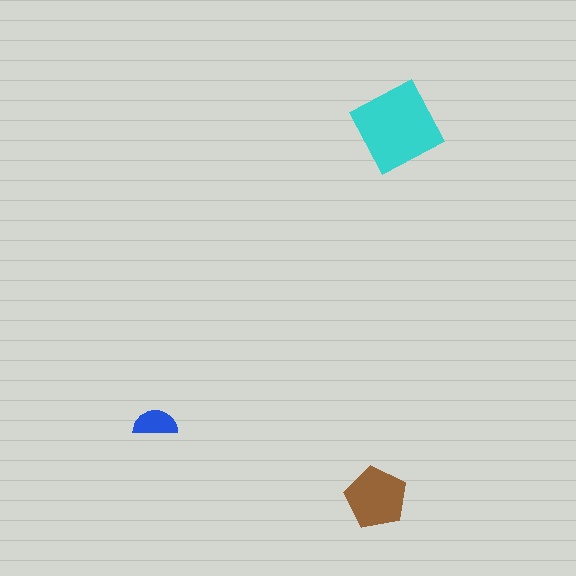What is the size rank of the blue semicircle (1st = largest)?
3rd.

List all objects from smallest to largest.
The blue semicircle, the brown pentagon, the cyan square.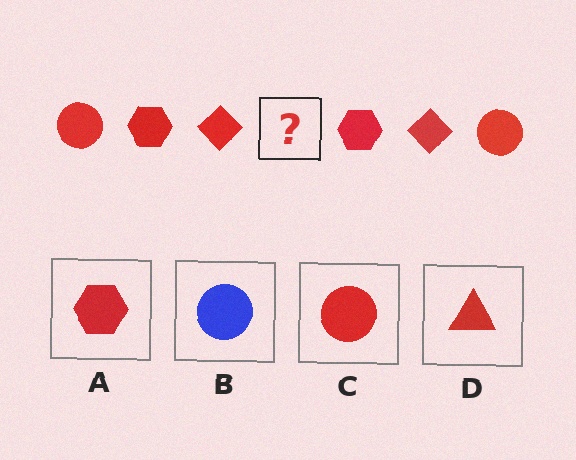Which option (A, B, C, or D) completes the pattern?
C.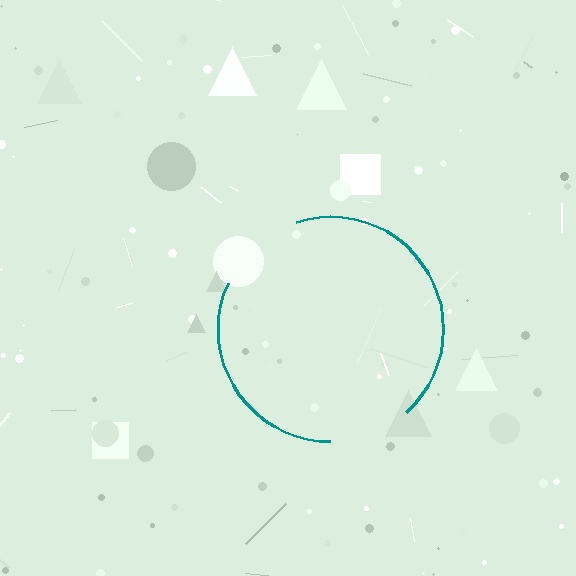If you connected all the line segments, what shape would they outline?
They would outline a circle.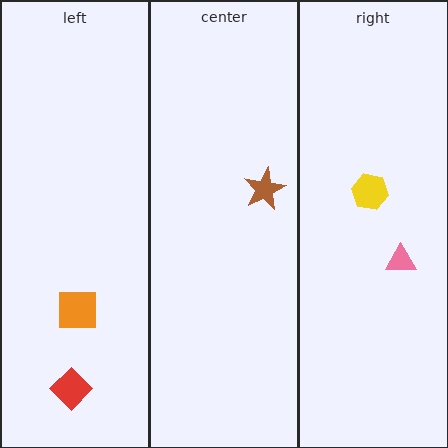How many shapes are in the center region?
1.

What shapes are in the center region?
The brown star.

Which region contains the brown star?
The center region.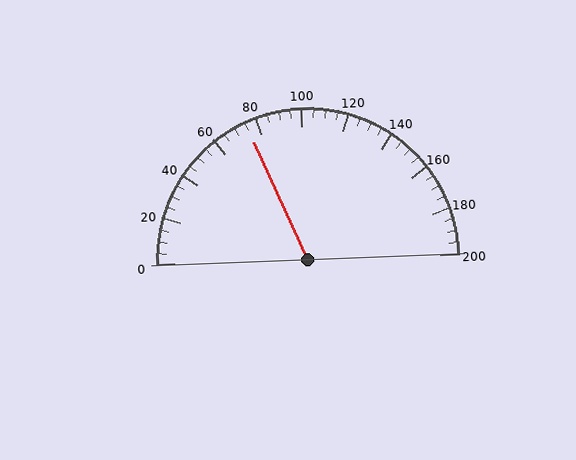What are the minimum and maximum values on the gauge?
The gauge ranges from 0 to 200.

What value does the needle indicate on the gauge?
The needle indicates approximately 75.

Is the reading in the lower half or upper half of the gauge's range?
The reading is in the lower half of the range (0 to 200).